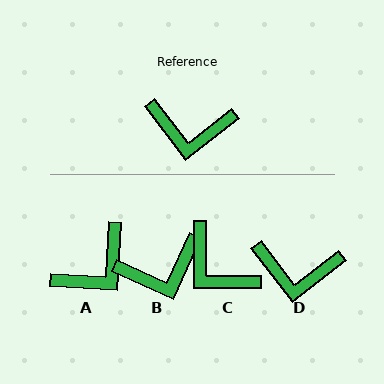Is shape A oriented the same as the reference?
No, it is off by about 50 degrees.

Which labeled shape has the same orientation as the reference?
D.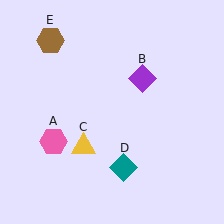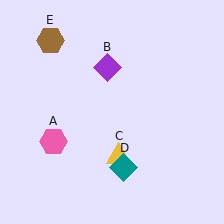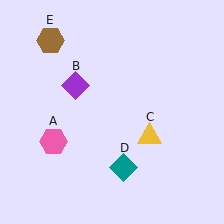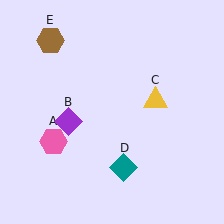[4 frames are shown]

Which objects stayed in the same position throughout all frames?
Pink hexagon (object A) and teal diamond (object D) and brown hexagon (object E) remained stationary.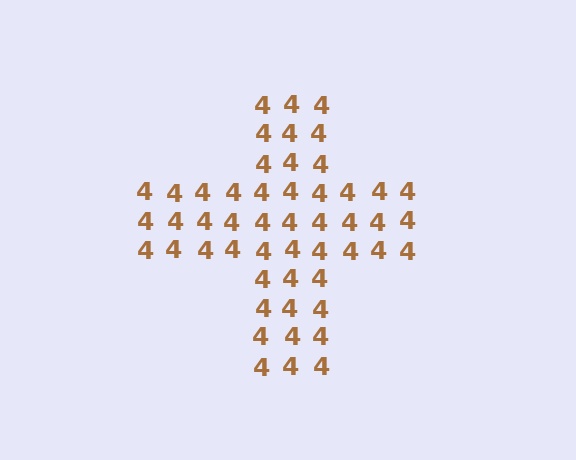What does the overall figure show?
The overall figure shows a cross.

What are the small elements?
The small elements are digit 4's.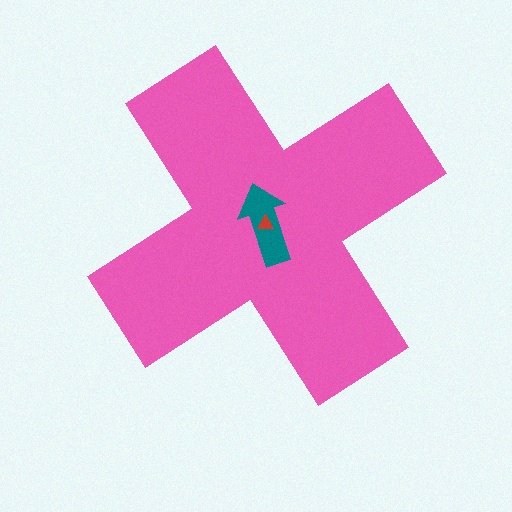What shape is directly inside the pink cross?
The teal arrow.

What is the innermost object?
The red triangle.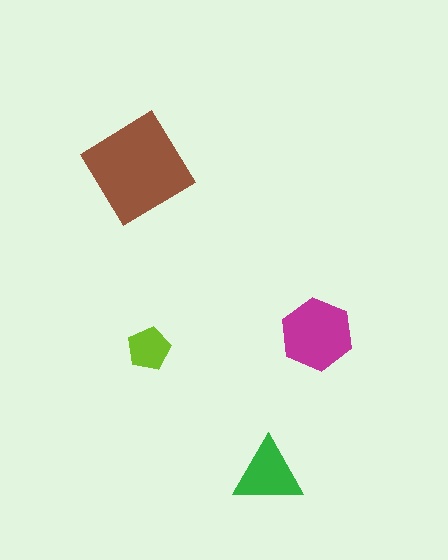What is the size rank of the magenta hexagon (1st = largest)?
2nd.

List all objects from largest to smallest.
The brown diamond, the magenta hexagon, the green triangle, the lime pentagon.